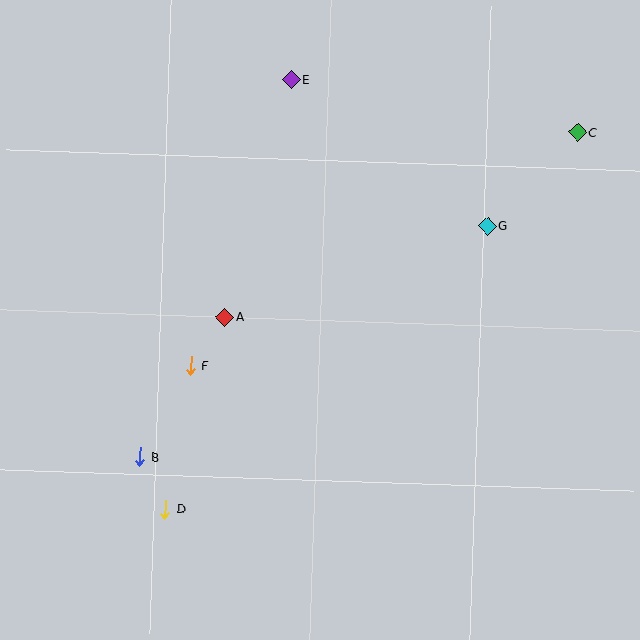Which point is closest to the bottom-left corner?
Point D is closest to the bottom-left corner.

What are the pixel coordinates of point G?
Point G is at (488, 226).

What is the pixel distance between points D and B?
The distance between D and B is 58 pixels.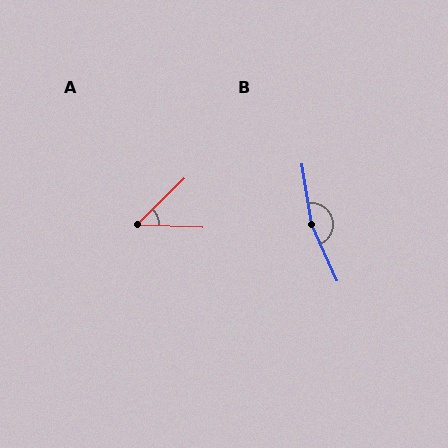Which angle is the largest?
B, at approximately 164 degrees.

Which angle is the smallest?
A, at approximately 47 degrees.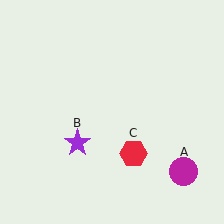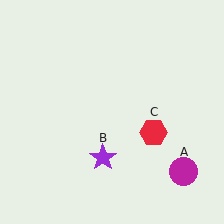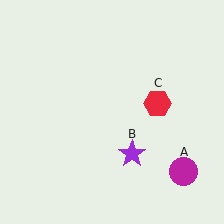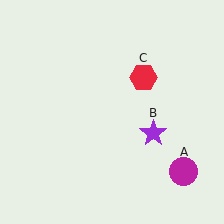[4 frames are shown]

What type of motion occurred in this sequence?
The purple star (object B), red hexagon (object C) rotated counterclockwise around the center of the scene.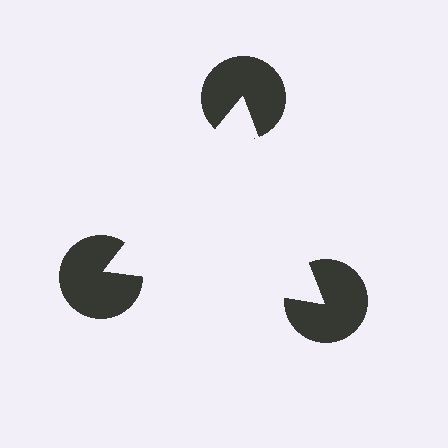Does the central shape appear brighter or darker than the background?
It typically appears slightly brighter than the background, even though no actual brightness change is drawn.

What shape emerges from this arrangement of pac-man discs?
An illusory triangle — its edges are inferred from the aligned wedge cuts in the pac-man discs, not physically drawn.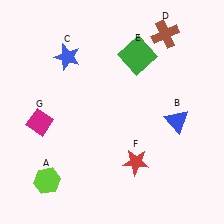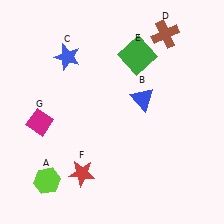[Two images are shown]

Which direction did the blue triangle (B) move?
The blue triangle (B) moved left.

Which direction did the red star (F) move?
The red star (F) moved left.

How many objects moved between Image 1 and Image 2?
2 objects moved between the two images.